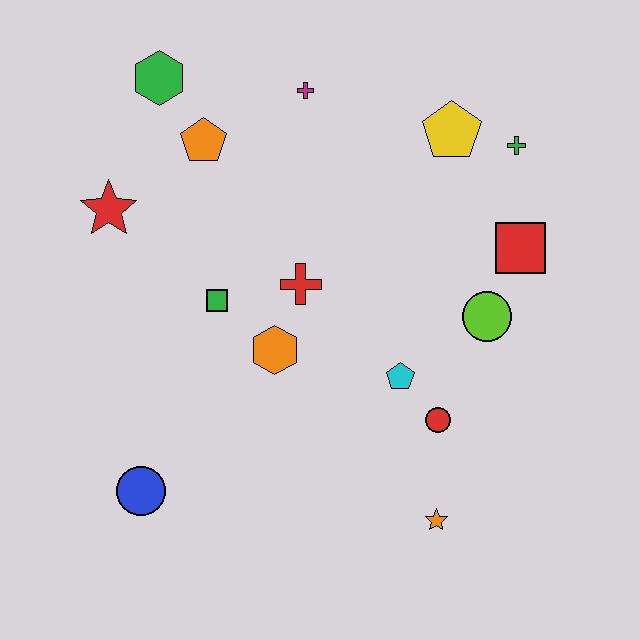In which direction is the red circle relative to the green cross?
The red circle is below the green cross.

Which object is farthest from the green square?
The green cross is farthest from the green square.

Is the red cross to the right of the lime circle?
No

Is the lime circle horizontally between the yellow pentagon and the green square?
No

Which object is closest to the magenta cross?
The orange pentagon is closest to the magenta cross.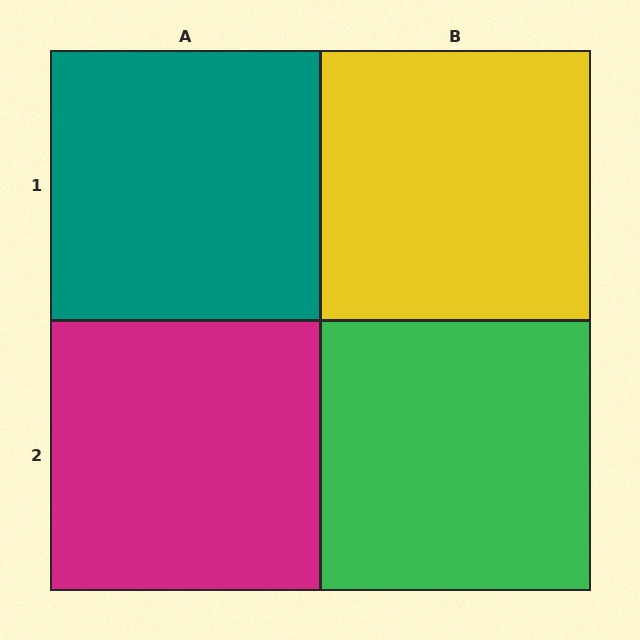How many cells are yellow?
1 cell is yellow.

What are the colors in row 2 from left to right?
Magenta, green.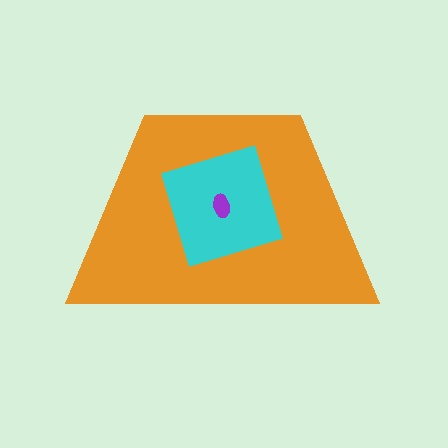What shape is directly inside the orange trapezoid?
The cyan square.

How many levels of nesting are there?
3.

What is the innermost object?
The purple ellipse.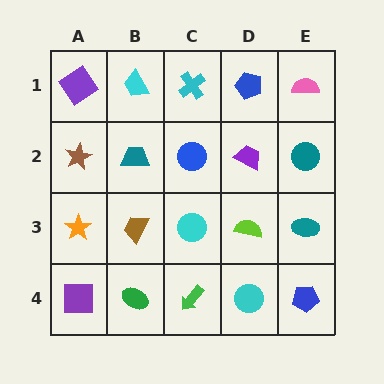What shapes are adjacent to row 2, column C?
A cyan cross (row 1, column C), a cyan circle (row 3, column C), a teal trapezoid (row 2, column B), a purple trapezoid (row 2, column D).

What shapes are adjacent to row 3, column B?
A teal trapezoid (row 2, column B), a green ellipse (row 4, column B), an orange star (row 3, column A), a cyan circle (row 3, column C).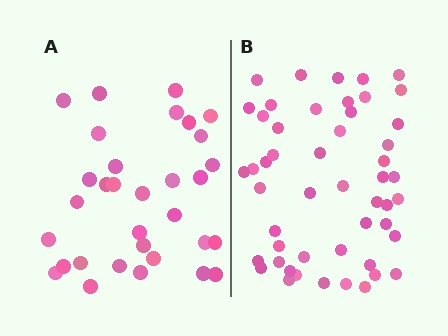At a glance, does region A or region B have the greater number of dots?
Region B (the right region) has more dots.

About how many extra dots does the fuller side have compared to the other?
Region B has approximately 20 more dots than region A.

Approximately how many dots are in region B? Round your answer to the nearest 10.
About 50 dots.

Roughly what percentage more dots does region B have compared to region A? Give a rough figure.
About 55% more.